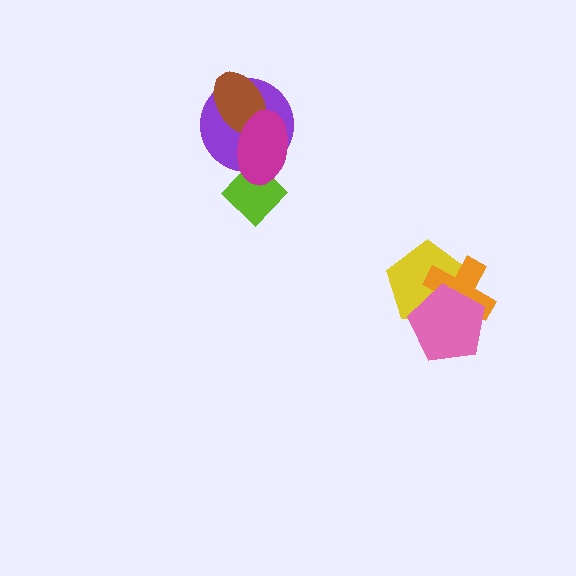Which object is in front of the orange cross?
The pink pentagon is in front of the orange cross.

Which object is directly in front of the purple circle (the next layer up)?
The lime diamond is directly in front of the purple circle.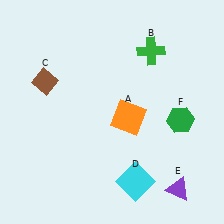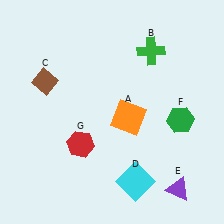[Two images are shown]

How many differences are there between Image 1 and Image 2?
There is 1 difference between the two images.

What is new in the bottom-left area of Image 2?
A red hexagon (G) was added in the bottom-left area of Image 2.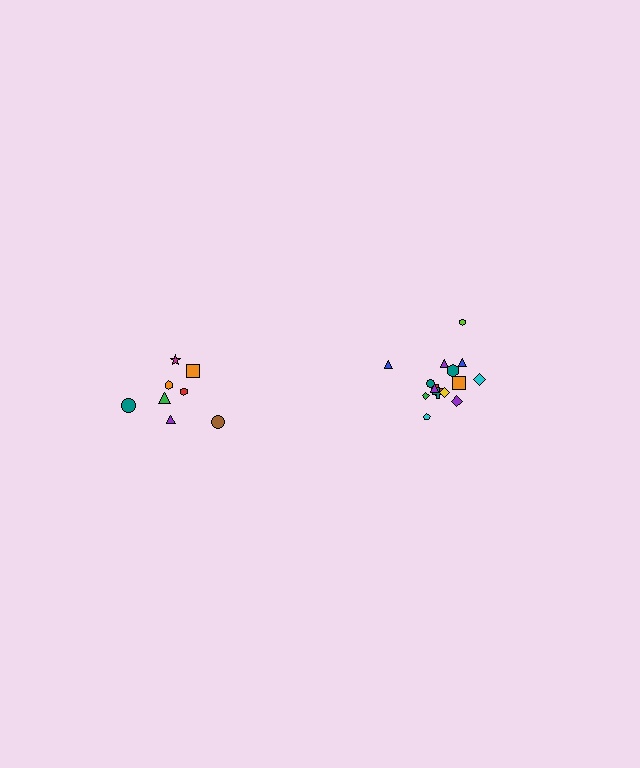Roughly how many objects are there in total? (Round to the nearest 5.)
Roughly 25 objects in total.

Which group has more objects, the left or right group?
The right group.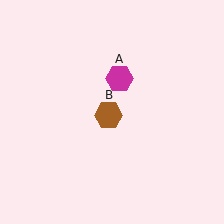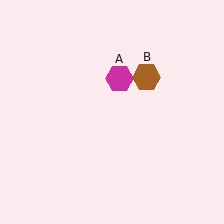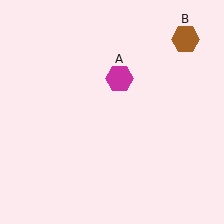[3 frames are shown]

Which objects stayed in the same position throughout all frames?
Magenta hexagon (object A) remained stationary.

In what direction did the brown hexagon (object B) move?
The brown hexagon (object B) moved up and to the right.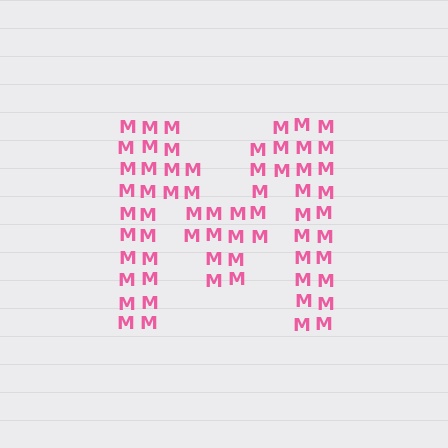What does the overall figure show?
The overall figure shows the letter M.